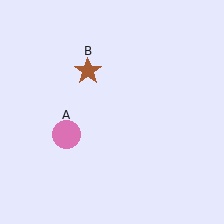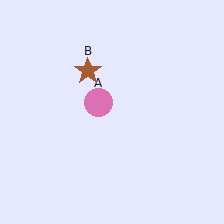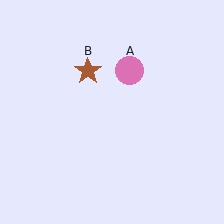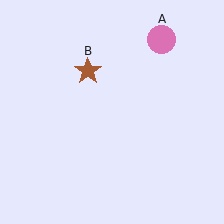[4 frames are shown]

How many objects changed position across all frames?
1 object changed position: pink circle (object A).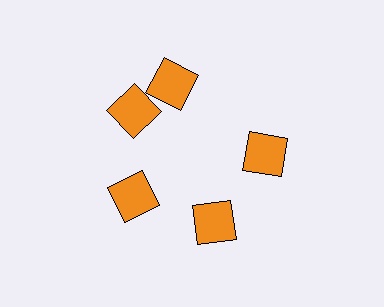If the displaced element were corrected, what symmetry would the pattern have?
It would have 5-fold rotational symmetry — the pattern would map onto itself every 72 degrees.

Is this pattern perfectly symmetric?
No. The 5 orange squares are arranged in a ring, but one element near the 1 o'clock position is rotated out of alignment along the ring, breaking the 5-fold rotational symmetry.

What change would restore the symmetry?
The symmetry would be restored by rotating it back into even spacing with its neighbors so that all 5 squares sit at equal angles and equal distance from the center.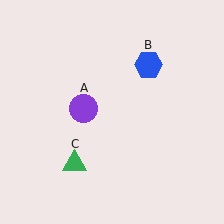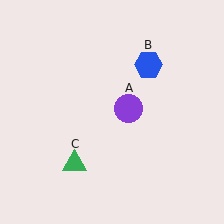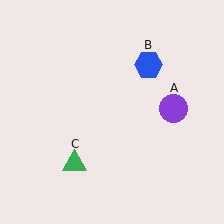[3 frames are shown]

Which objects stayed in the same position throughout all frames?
Blue hexagon (object B) and green triangle (object C) remained stationary.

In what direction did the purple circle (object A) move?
The purple circle (object A) moved right.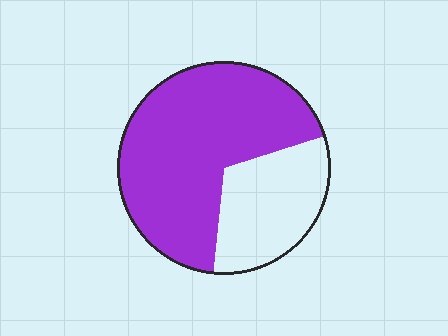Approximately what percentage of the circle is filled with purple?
Approximately 70%.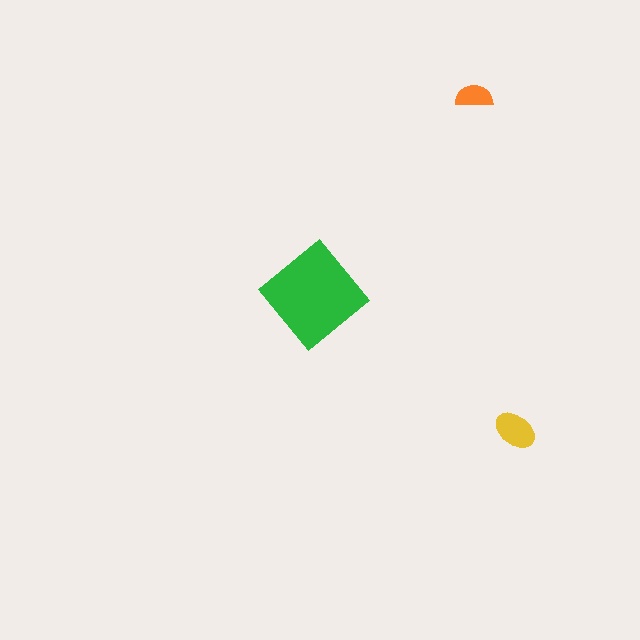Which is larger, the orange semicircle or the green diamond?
The green diamond.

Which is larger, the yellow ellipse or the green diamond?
The green diamond.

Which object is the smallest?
The orange semicircle.